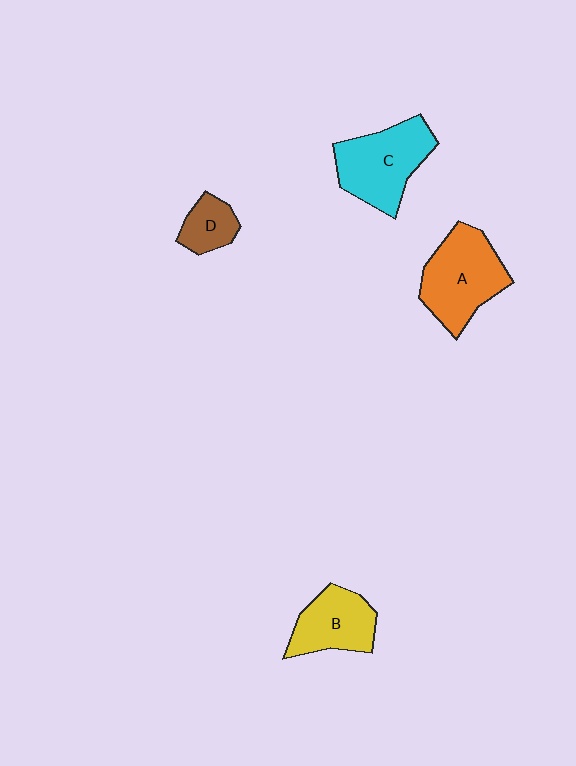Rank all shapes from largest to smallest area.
From largest to smallest: A (orange), C (cyan), B (yellow), D (brown).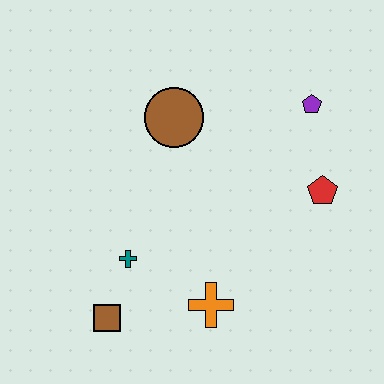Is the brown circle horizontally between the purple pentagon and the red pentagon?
No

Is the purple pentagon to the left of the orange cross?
No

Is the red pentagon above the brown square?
Yes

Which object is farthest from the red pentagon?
The brown square is farthest from the red pentagon.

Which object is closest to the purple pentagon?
The red pentagon is closest to the purple pentagon.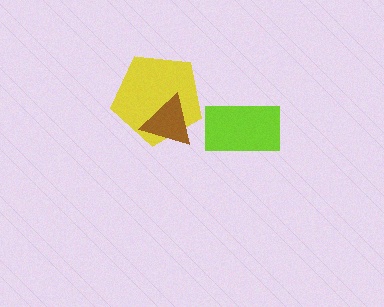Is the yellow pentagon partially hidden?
Yes, it is partially covered by another shape.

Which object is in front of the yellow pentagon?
The brown triangle is in front of the yellow pentagon.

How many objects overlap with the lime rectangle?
0 objects overlap with the lime rectangle.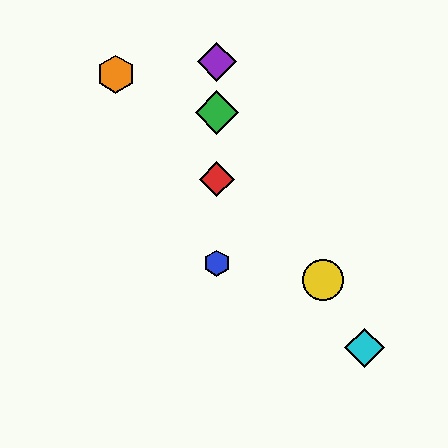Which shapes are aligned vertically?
The red diamond, the blue hexagon, the green diamond, the purple diamond are aligned vertically.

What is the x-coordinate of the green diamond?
The green diamond is at x≈217.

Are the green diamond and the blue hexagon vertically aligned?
Yes, both are at x≈217.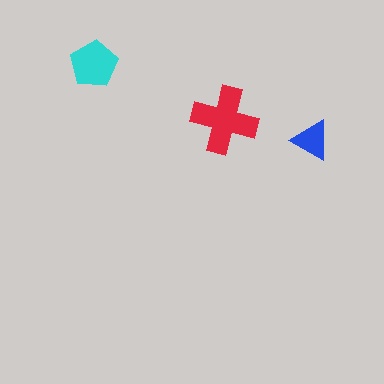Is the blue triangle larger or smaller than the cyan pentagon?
Smaller.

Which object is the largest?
The red cross.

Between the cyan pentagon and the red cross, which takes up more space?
The red cross.